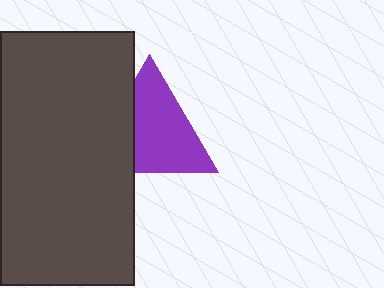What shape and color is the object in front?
The object in front is a dark gray rectangle.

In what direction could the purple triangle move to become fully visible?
The purple triangle could move right. That would shift it out from behind the dark gray rectangle entirely.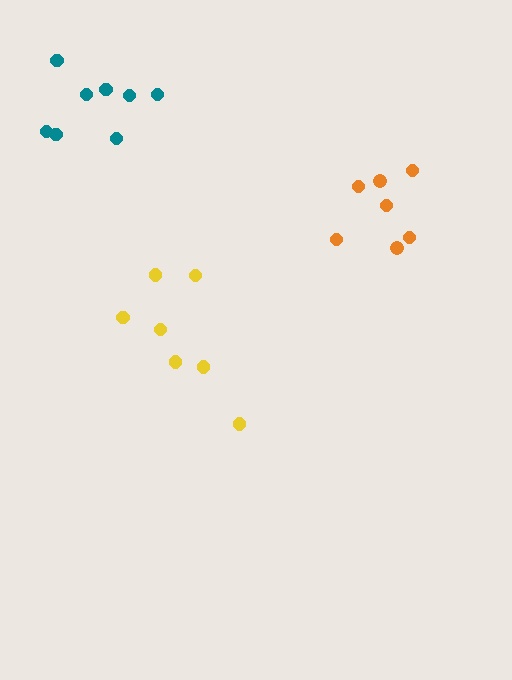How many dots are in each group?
Group 1: 7 dots, Group 2: 8 dots, Group 3: 7 dots (22 total).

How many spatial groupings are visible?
There are 3 spatial groupings.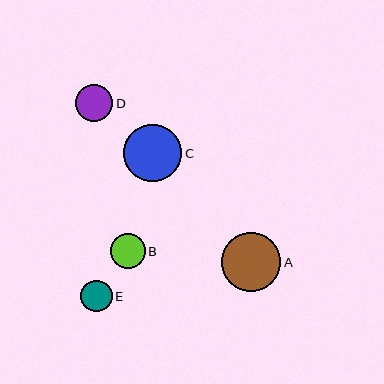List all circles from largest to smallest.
From largest to smallest: A, C, D, B, E.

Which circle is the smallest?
Circle E is the smallest with a size of approximately 32 pixels.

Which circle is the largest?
Circle A is the largest with a size of approximately 59 pixels.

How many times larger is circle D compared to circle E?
Circle D is approximately 1.2 times the size of circle E.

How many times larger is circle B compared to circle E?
Circle B is approximately 1.1 times the size of circle E.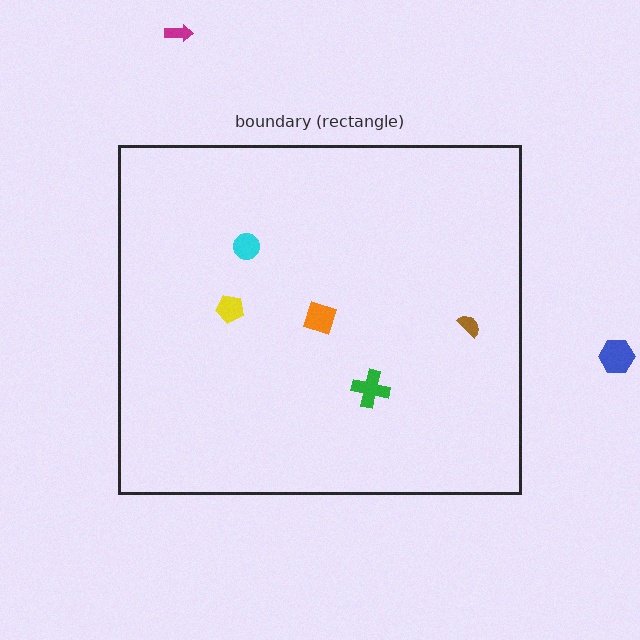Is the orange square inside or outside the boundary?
Inside.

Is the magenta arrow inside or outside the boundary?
Outside.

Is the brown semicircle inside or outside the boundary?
Inside.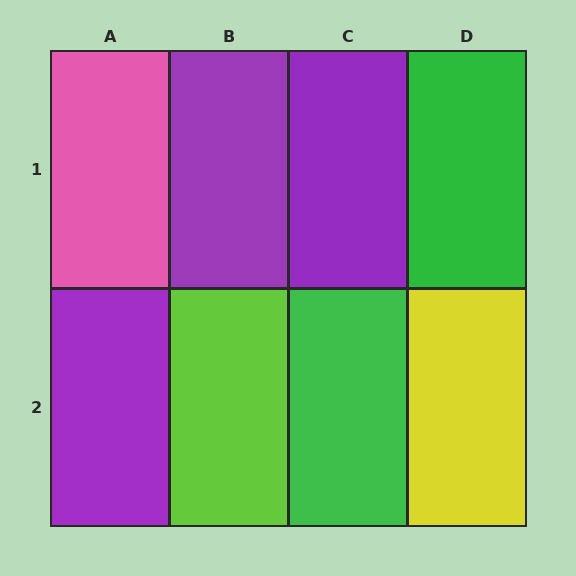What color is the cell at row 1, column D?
Green.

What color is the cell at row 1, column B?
Purple.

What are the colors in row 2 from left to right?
Purple, lime, green, yellow.